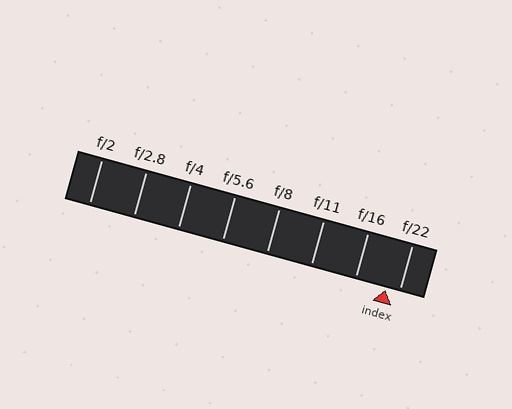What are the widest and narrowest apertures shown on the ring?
The widest aperture shown is f/2 and the narrowest is f/22.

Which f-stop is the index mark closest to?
The index mark is closest to f/22.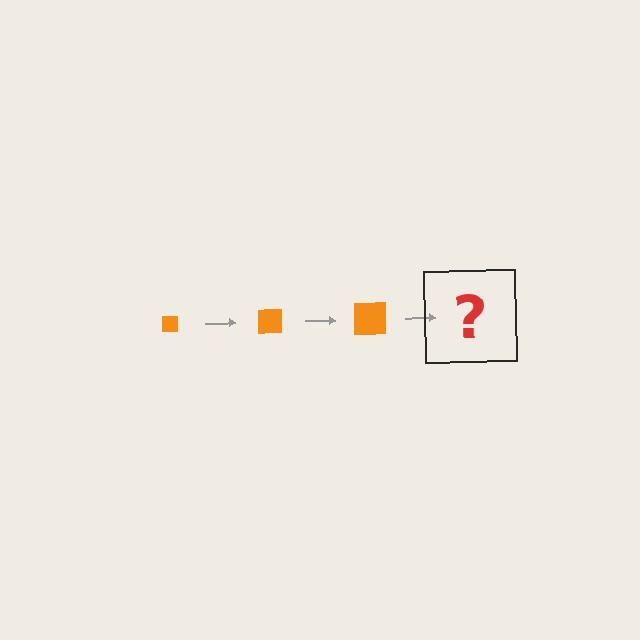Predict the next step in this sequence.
The next step is an orange square, larger than the previous one.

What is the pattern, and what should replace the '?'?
The pattern is that the square gets progressively larger each step. The '?' should be an orange square, larger than the previous one.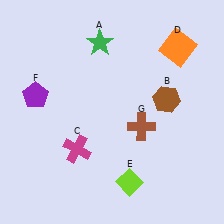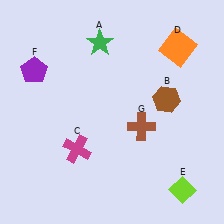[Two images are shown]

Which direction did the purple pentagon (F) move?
The purple pentagon (F) moved up.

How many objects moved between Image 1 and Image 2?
2 objects moved between the two images.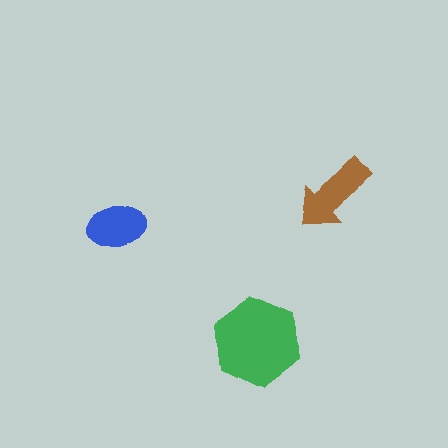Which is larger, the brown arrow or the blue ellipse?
The brown arrow.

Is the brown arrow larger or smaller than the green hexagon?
Smaller.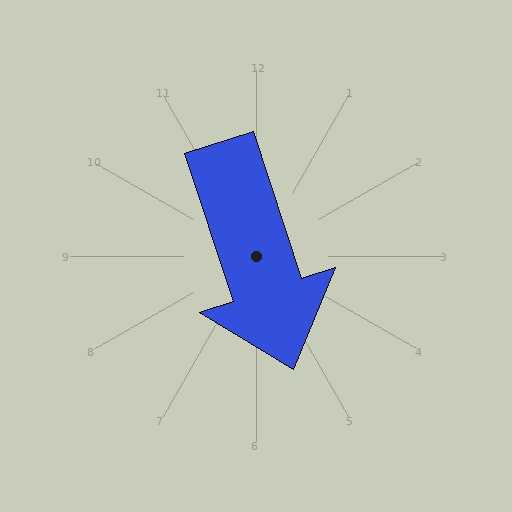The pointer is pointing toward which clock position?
Roughly 5 o'clock.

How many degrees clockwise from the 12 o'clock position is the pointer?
Approximately 162 degrees.